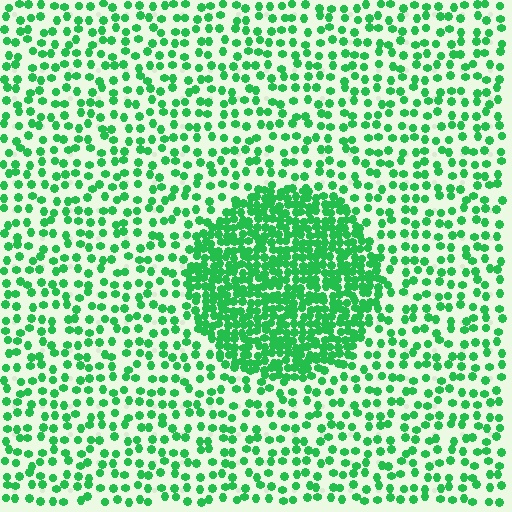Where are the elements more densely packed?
The elements are more densely packed inside the circle boundary.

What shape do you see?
I see a circle.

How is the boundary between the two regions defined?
The boundary is defined by a change in element density (approximately 2.6x ratio). All elements are the same color, size, and shape.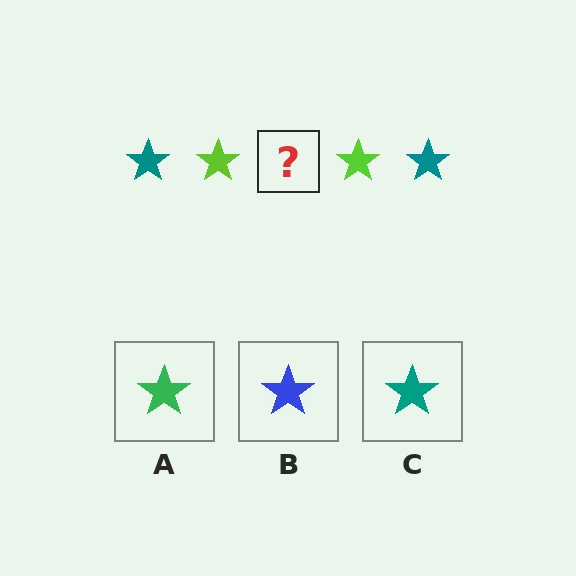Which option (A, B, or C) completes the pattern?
C.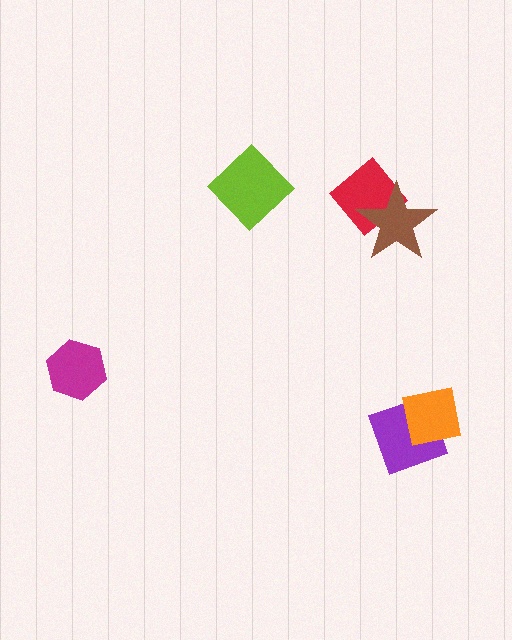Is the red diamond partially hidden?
Yes, it is partially covered by another shape.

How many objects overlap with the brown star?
1 object overlaps with the brown star.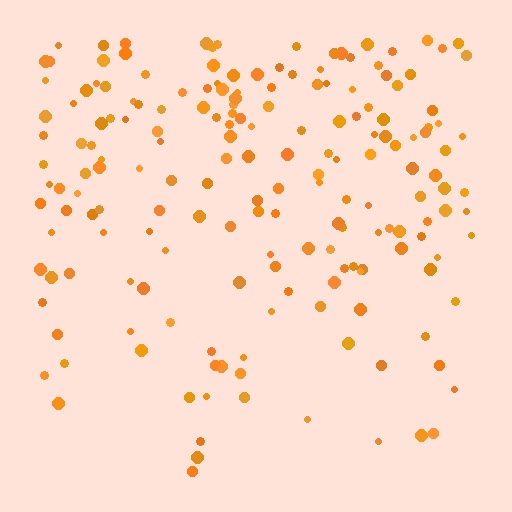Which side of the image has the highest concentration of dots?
The top.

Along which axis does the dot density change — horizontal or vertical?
Vertical.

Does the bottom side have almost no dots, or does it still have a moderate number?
Still a moderate number, just noticeably fewer than the top.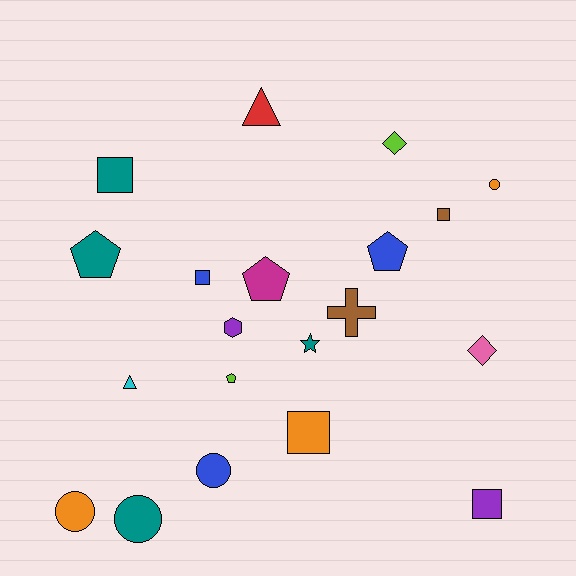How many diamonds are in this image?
There are 2 diamonds.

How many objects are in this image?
There are 20 objects.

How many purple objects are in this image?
There are 2 purple objects.